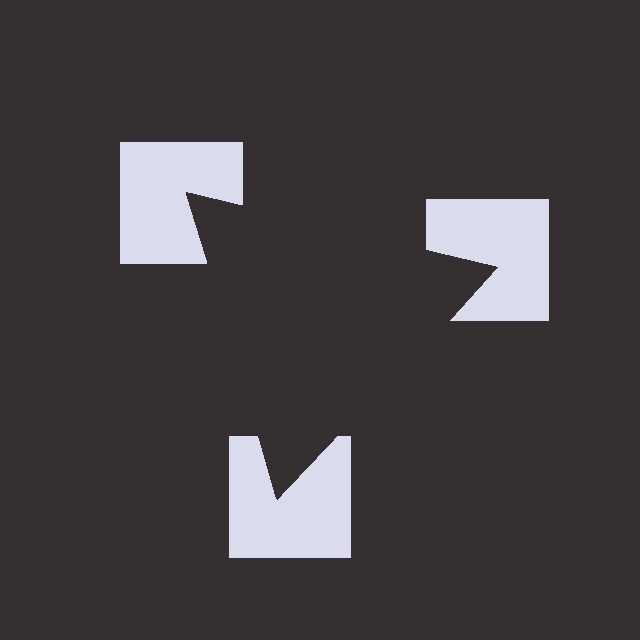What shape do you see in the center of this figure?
An illusory triangle — its edges are inferred from the aligned wedge cuts in the notched squares, not physically drawn.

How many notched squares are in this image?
There are 3 — one at each vertex of the illusory triangle.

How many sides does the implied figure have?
3 sides.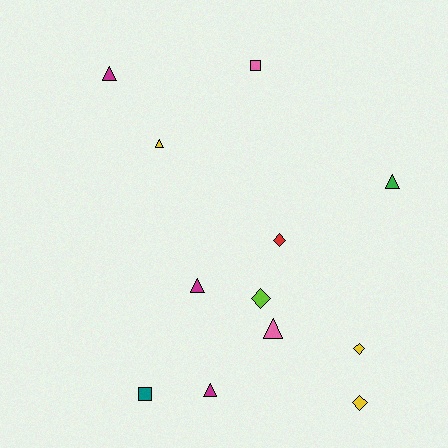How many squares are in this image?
There are 2 squares.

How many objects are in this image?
There are 12 objects.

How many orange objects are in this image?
There are no orange objects.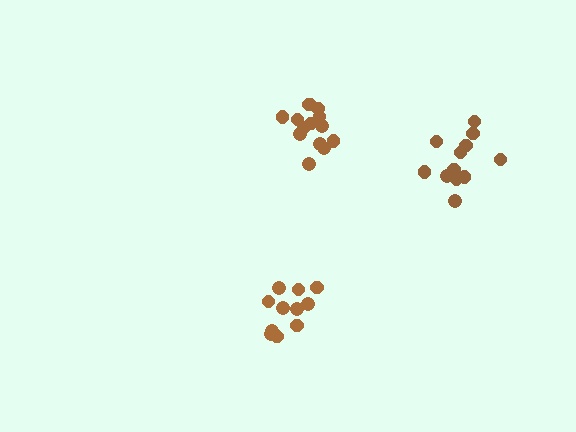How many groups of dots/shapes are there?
There are 3 groups.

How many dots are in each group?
Group 1: 11 dots, Group 2: 12 dots, Group 3: 14 dots (37 total).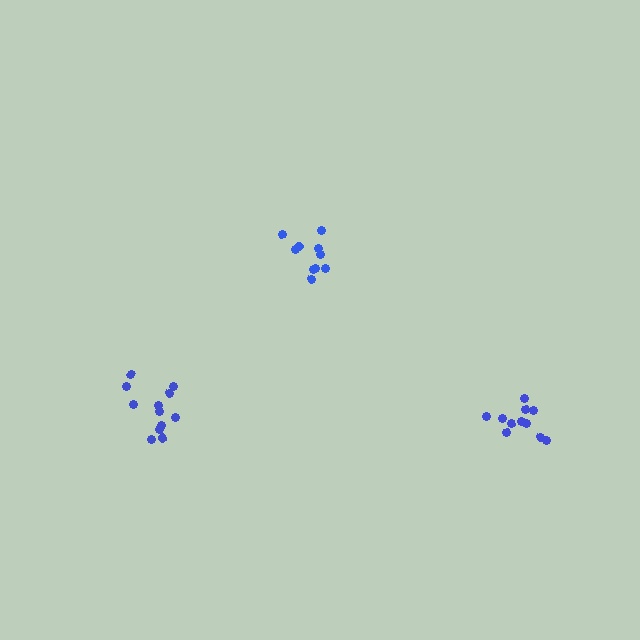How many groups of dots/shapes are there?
There are 3 groups.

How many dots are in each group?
Group 1: 10 dots, Group 2: 11 dots, Group 3: 12 dots (33 total).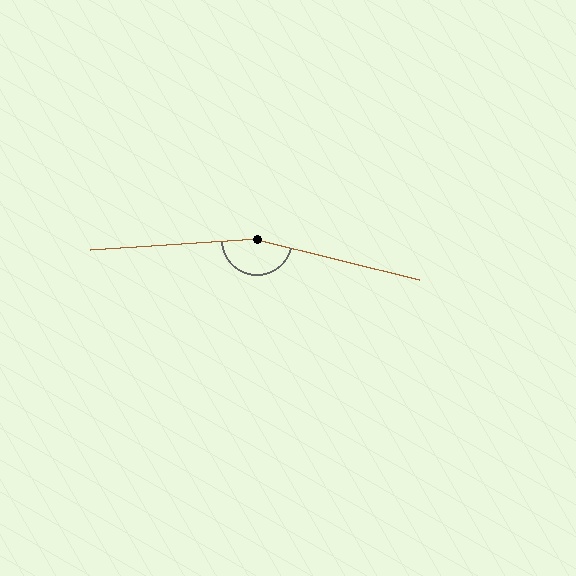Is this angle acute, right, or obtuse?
It is obtuse.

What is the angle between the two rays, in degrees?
Approximately 163 degrees.